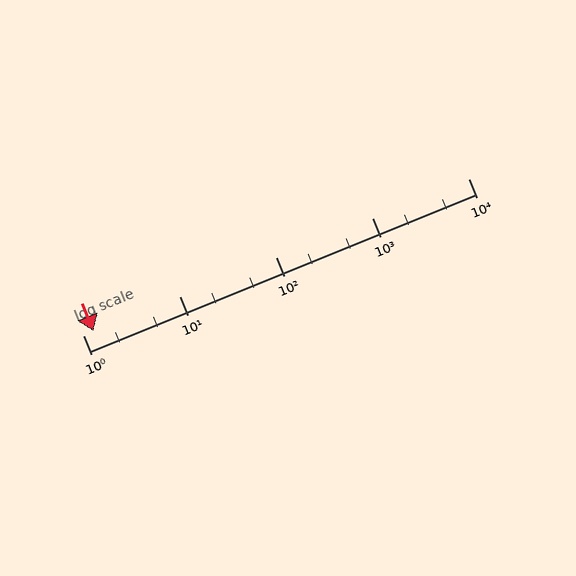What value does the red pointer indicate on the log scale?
The pointer indicates approximately 1.3.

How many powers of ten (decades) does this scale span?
The scale spans 4 decades, from 1 to 10000.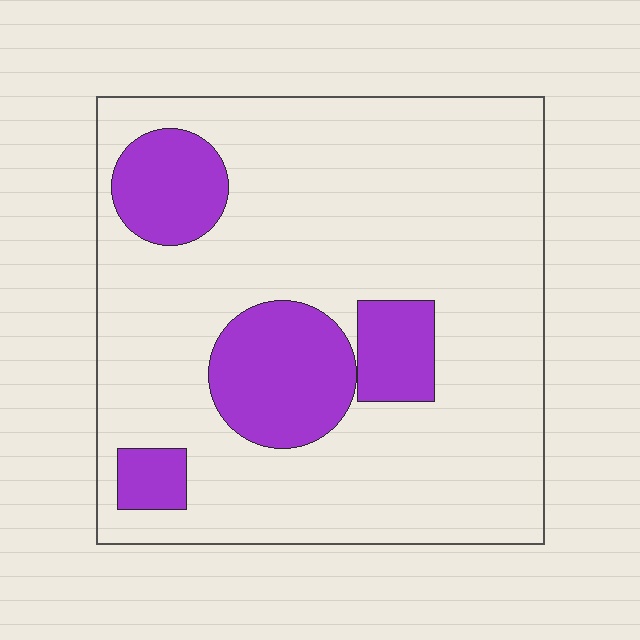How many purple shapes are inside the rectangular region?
4.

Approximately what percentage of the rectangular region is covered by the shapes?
Approximately 20%.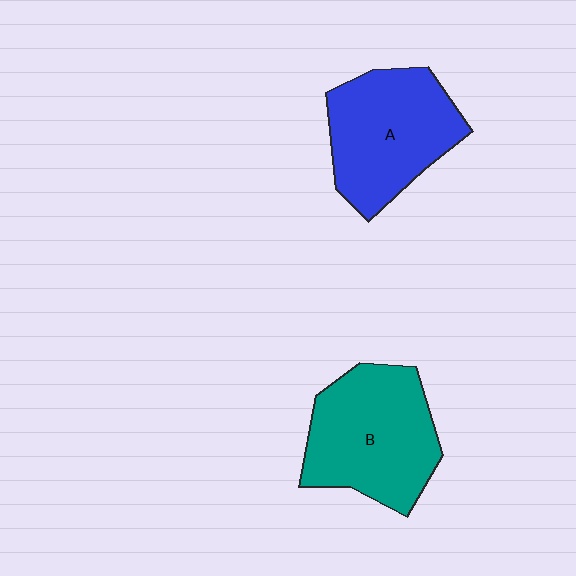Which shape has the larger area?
Shape B (teal).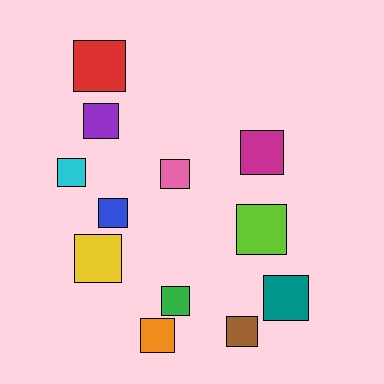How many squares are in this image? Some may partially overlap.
There are 12 squares.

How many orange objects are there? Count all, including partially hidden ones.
There is 1 orange object.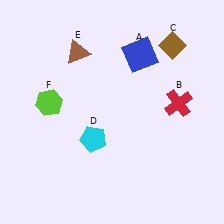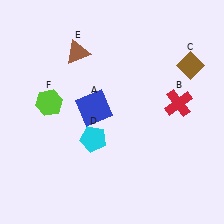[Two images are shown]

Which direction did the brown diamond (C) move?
The brown diamond (C) moved down.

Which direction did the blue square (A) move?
The blue square (A) moved down.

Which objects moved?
The objects that moved are: the blue square (A), the brown diamond (C).